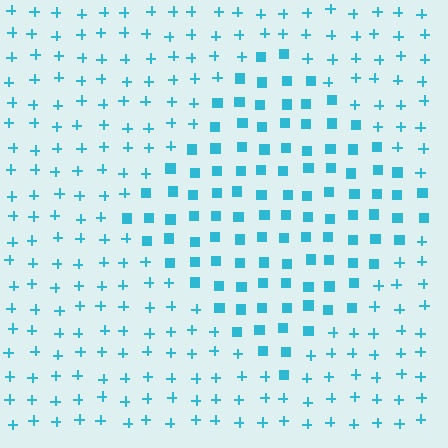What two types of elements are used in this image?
The image uses squares inside the diamond region and plus signs outside it.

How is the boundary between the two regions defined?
The boundary is defined by a change in element shape: squares inside vs. plus signs outside. All elements share the same color and spacing.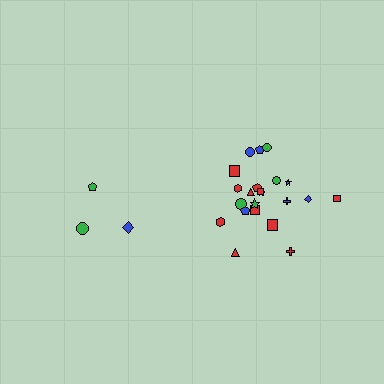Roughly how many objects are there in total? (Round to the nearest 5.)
Roughly 25 objects in total.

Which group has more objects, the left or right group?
The right group.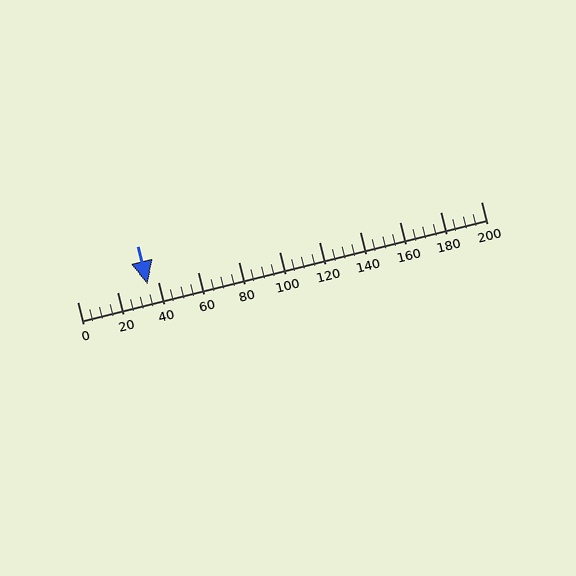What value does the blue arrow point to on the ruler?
The blue arrow points to approximately 35.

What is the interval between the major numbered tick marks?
The major tick marks are spaced 20 units apart.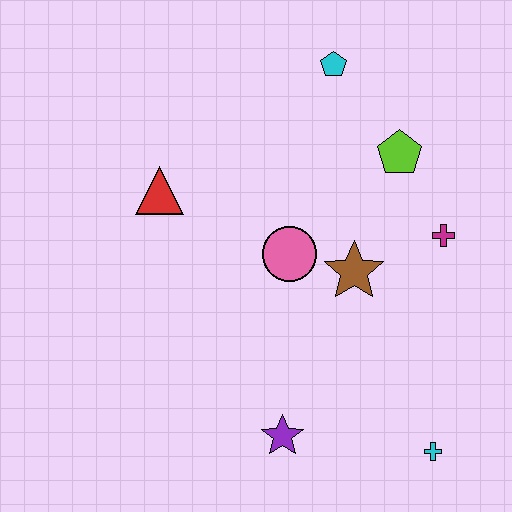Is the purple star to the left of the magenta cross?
Yes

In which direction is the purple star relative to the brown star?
The purple star is below the brown star.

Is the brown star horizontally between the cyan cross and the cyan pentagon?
Yes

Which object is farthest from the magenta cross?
The red triangle is farthest from the magenta cross.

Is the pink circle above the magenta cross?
No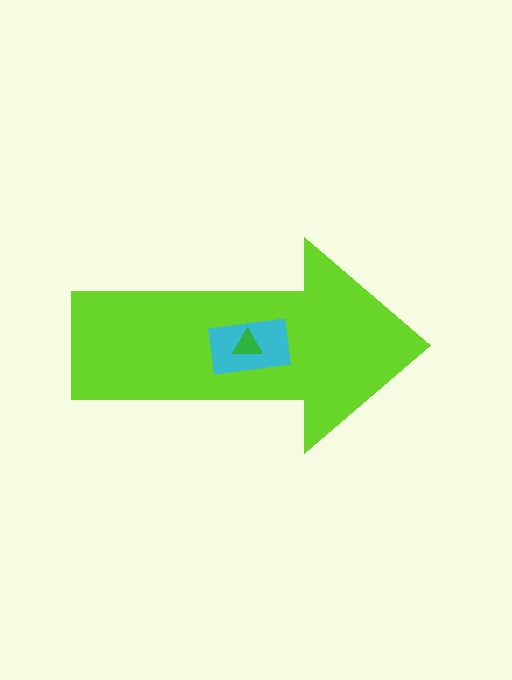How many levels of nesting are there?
3.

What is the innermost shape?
The green triangle.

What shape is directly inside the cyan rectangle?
The green triangle.